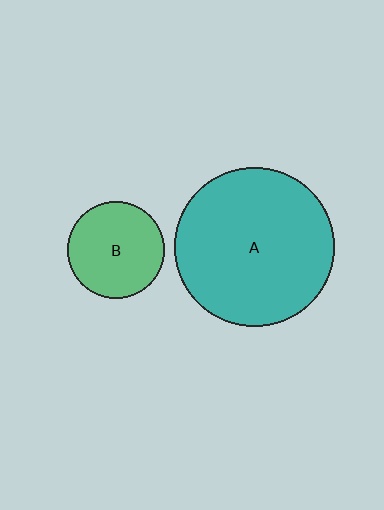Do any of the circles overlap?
No, none of the circles overlap.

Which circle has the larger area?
Circle A (teal).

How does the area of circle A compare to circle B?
Approximately 2.7 times.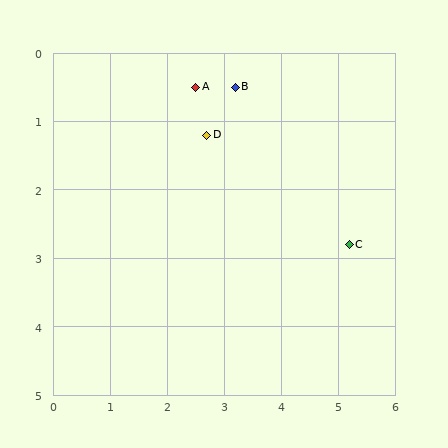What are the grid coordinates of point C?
Point C is at approximately (5.2, 2.8).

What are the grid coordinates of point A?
Point A is at approximately (2.5, 0.5).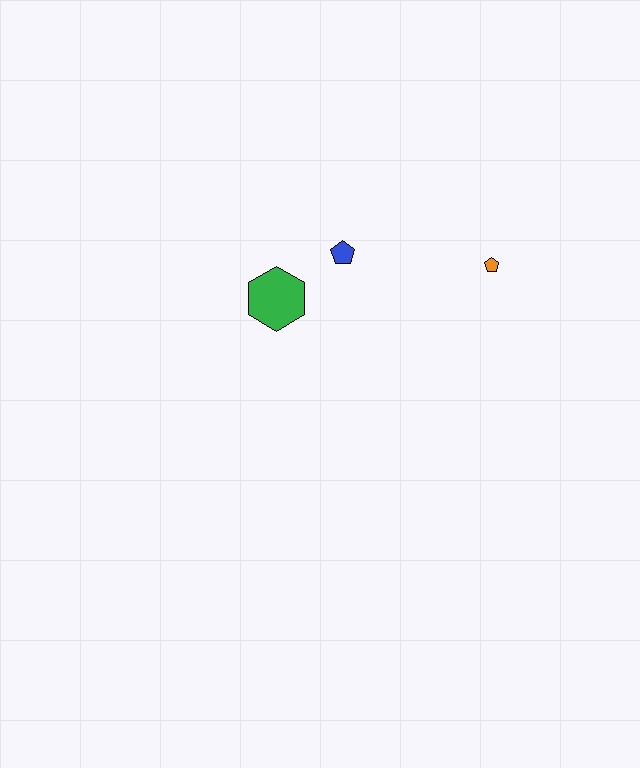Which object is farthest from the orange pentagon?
The green hexagon is farthest from the orange pentagon.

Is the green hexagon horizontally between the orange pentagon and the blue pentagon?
No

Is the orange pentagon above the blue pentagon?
No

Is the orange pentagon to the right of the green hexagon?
Yes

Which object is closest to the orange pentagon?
The blue pentagon is closest to the orange pentagon.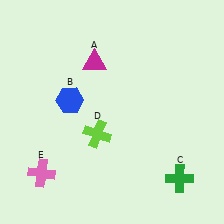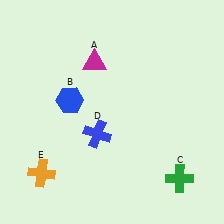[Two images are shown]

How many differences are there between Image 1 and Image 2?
There are 2 differences between the two images.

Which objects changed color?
D changed from lime to blue. E changed from pink to orange.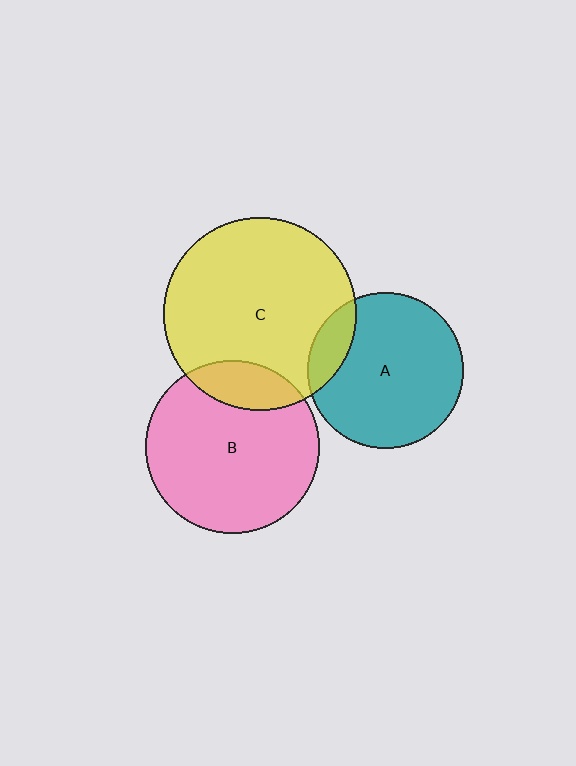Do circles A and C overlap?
Yes.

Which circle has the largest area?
Circle C (yellow).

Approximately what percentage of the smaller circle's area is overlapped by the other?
Approximately 15%.